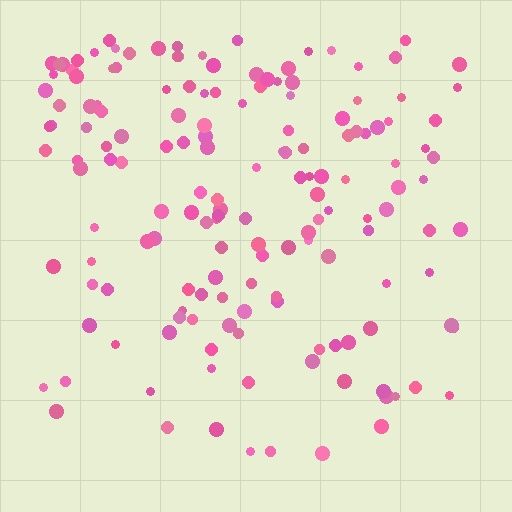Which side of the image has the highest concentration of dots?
The top.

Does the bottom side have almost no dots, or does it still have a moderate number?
Still a moderate number, just noticeably fewer than the top.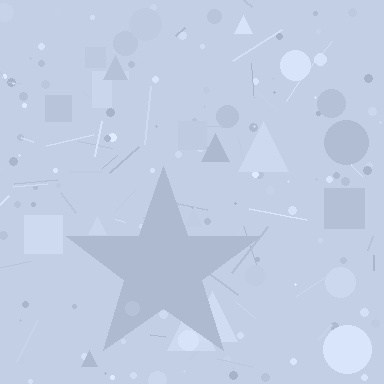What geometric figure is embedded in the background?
A star is embedded in the background.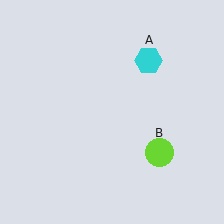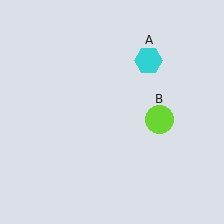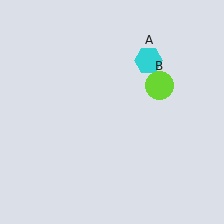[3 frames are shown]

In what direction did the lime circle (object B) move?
The lime circle (object B) moved up.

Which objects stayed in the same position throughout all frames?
Cyan hexagon (object A) remained stationary.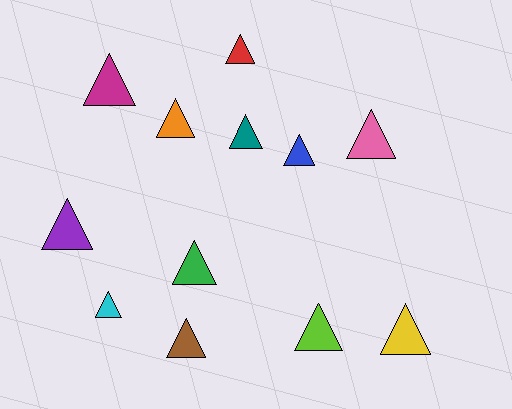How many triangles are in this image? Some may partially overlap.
There are 12 triangles.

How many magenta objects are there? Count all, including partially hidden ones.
There is 1 magenta object.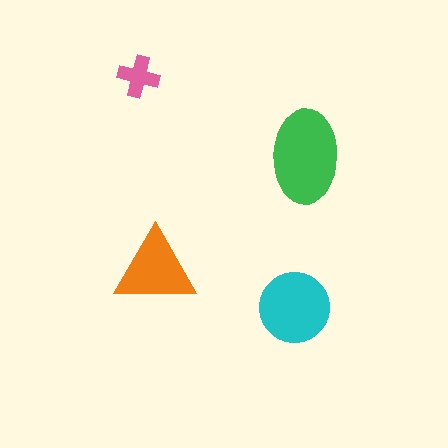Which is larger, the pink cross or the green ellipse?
The green ellipse.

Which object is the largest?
The green ellipse.